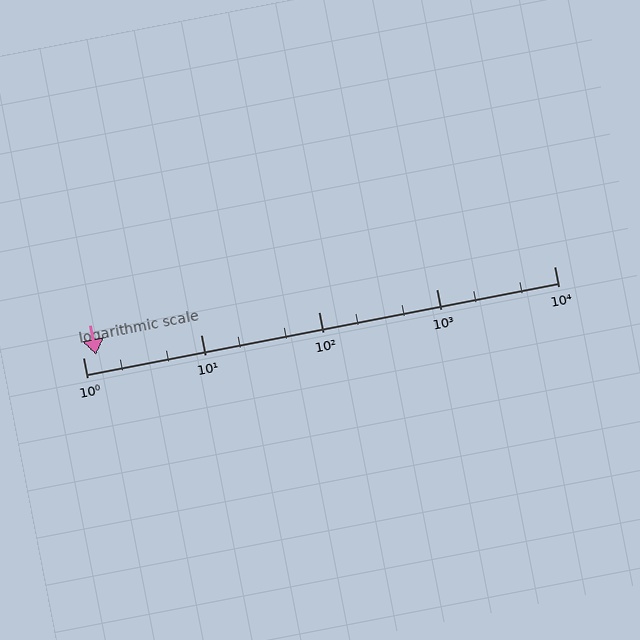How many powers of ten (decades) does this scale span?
The scale spans 4 decades, from 1 to 10000.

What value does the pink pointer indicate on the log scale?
The pointer indicates approximately 1.3.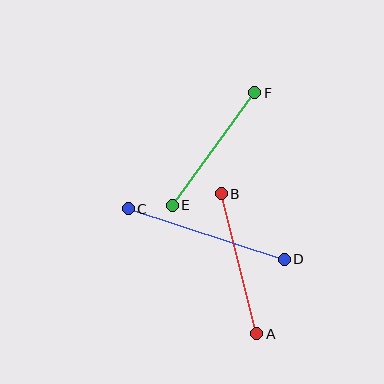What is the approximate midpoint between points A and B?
The midpoint is at approximately (239, 264) pixels.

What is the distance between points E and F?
The distance is approximately 140 pixels.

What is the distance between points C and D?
The distance is approximately 164 pixels.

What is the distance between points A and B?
The distance is approximately 144 pixels.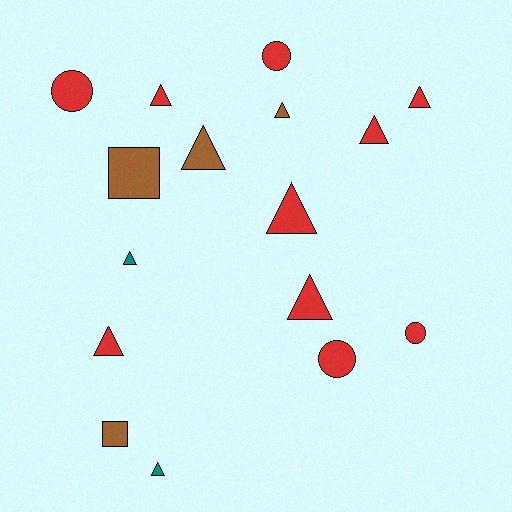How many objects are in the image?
There are 16 objects.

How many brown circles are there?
There are no brown circles.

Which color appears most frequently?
Red, with 10 objects.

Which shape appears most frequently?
Triangle, with 10 objects.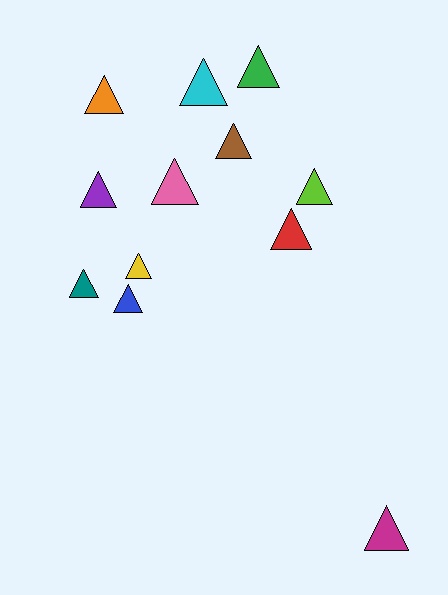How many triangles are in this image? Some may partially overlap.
There are 12 triangles.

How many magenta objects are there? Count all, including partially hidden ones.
There is 1 magenta object.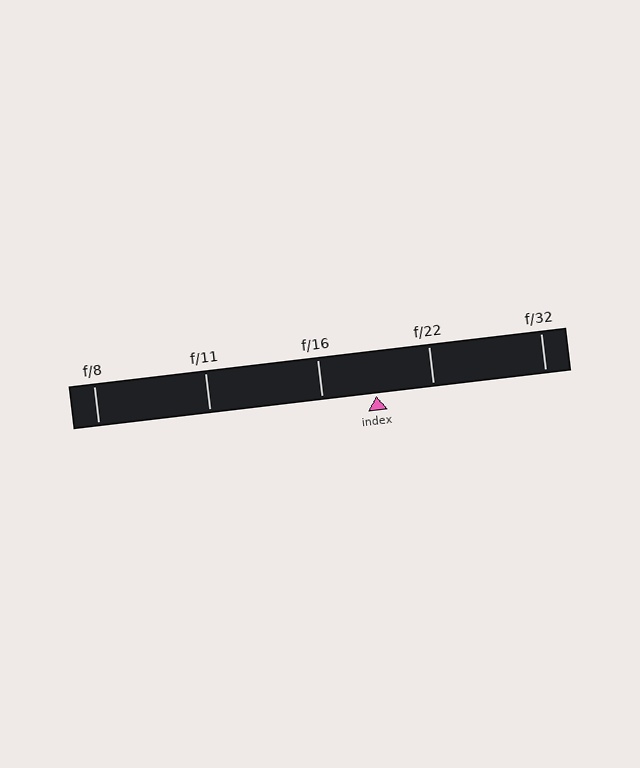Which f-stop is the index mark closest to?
The index mark is closest to f/16.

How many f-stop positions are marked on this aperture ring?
There are 5 f-stop positions marked.